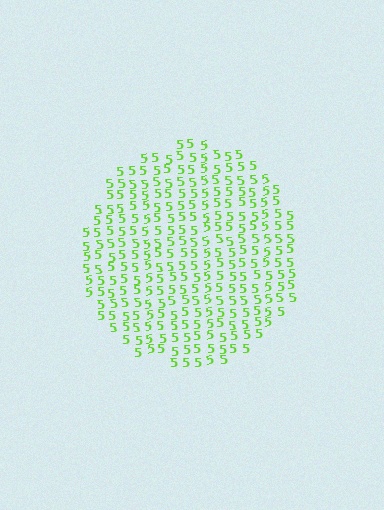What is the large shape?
The large shape is a circle.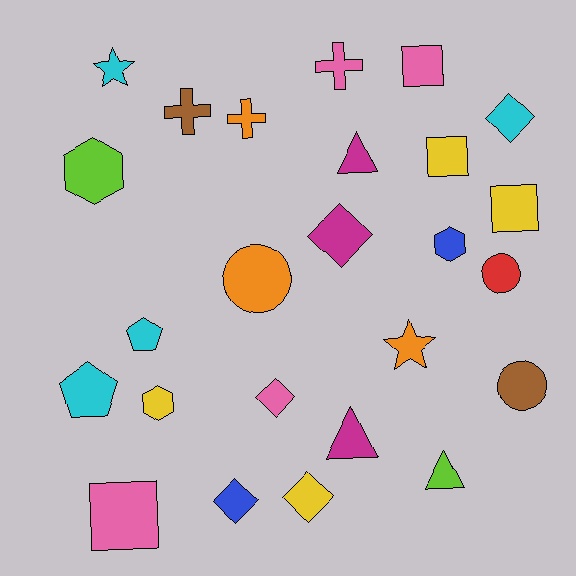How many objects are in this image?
There are 25 objects.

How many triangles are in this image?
There are 3 triangles.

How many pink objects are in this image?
There are 4 pink objects.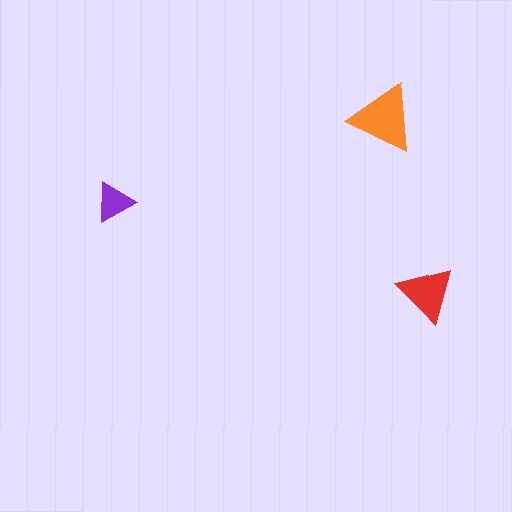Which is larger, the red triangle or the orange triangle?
The orange one.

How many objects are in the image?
There are 3 objects in the image.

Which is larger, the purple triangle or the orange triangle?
The orange one.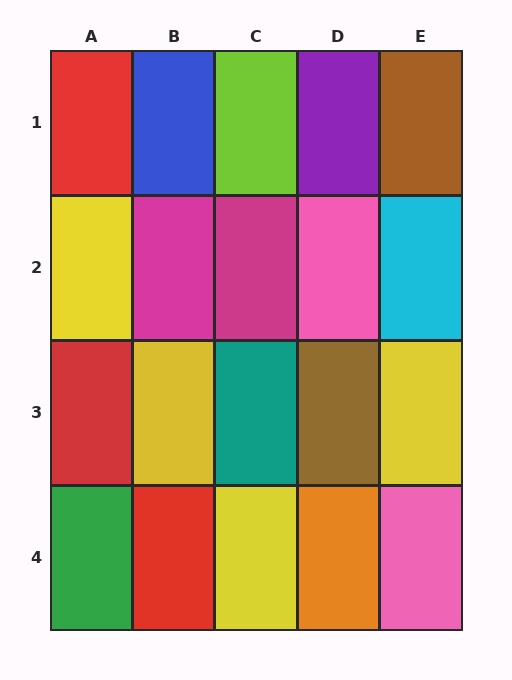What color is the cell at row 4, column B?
Red.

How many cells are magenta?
2 cells are magenta.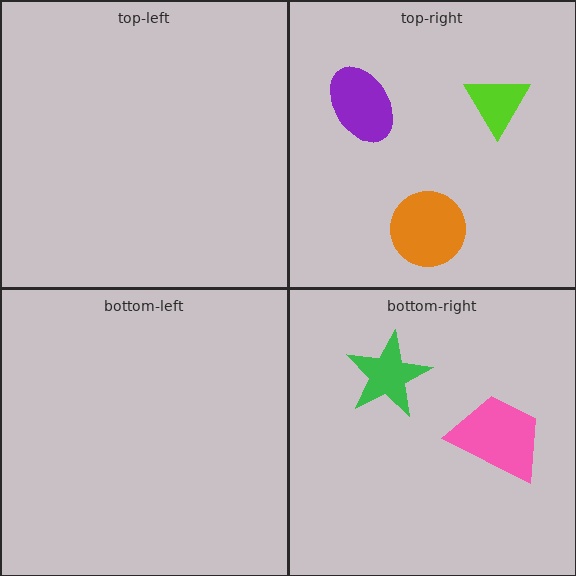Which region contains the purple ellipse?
The top-right region.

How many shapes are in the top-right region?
3.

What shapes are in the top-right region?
The purple ellipse, the lime triangle, the orange circle.